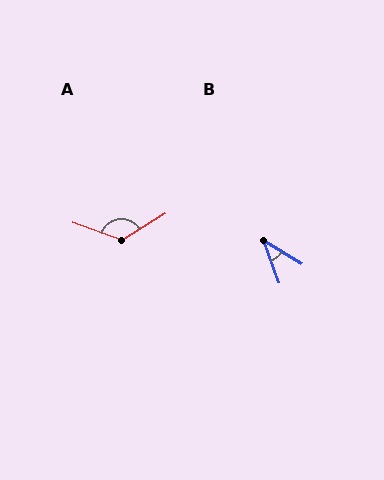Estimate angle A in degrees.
Approximately 129 degrees.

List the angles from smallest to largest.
B (38°), A (129°).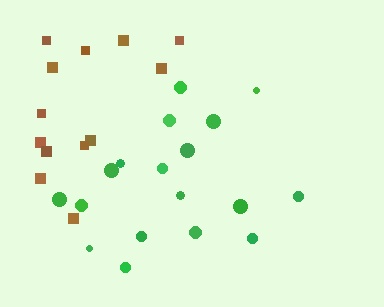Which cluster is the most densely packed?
Green.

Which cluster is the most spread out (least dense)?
Brown.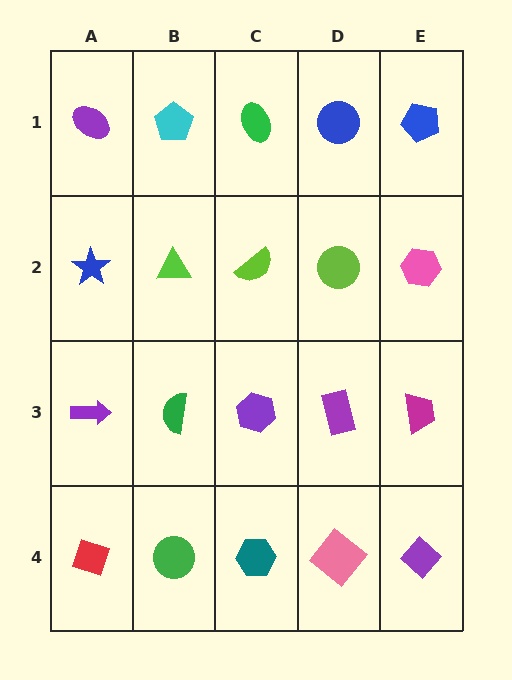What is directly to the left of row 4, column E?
A pink diamond.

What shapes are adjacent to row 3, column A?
A blue star (row 2, column A), a red diamond (row 4, column A), a green semicircle (row 3, column B).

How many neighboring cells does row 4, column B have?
3.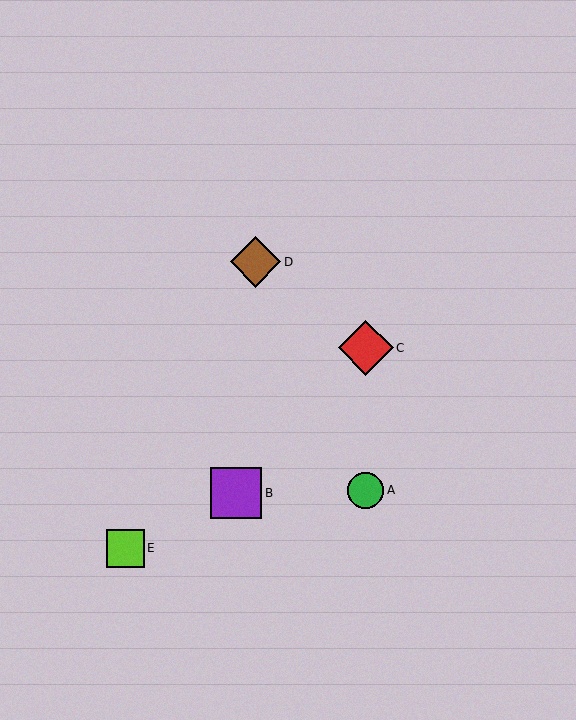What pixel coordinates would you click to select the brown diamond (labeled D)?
Click at (256, 262) to select the brown diamond D.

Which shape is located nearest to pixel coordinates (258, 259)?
The brown diamond (labeled D) at (256, 262) is nearest to that location.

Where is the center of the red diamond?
The center of the red diamond is at (366, 348).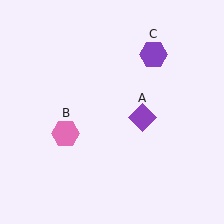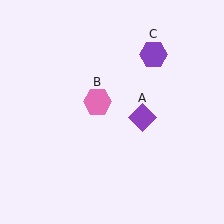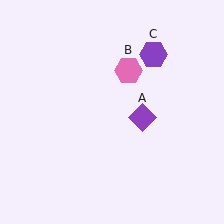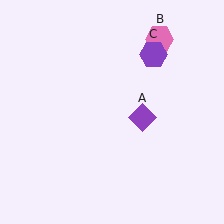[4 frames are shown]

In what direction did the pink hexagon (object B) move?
The pink hexagon (object B) moved up and to the right.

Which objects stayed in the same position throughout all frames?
Purple diamond (object A) and purple hexagon (object C) remained stationary.